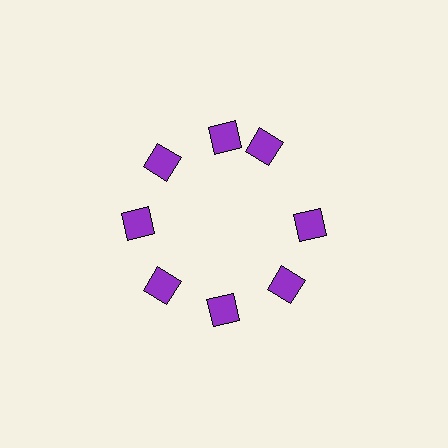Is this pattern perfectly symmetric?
No. The 8 purple diamonds are arranged in a ring, but one element near the 2 o'clock position is rotated out of alignment along the ring, breaking the 8-fold rotational symmetry.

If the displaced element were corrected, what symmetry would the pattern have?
It would have 8-fold rotational symmetry — the pattern would map onto itself every 45 degrees.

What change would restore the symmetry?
The symmetry would be restored by rotating it back into even spacing with its neighbors so that all 8 diamonds sit at equal angles and equal distance from the center.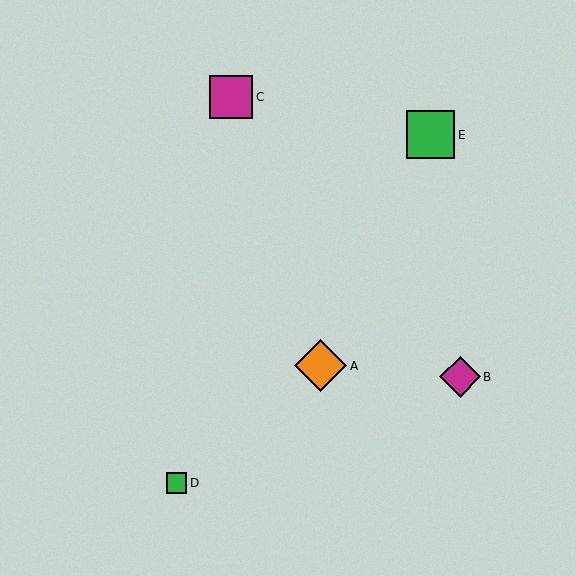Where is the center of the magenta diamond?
The center of the magenta diamond is at (460, 377).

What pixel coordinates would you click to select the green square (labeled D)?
Click at (177, 483) to select the green square D.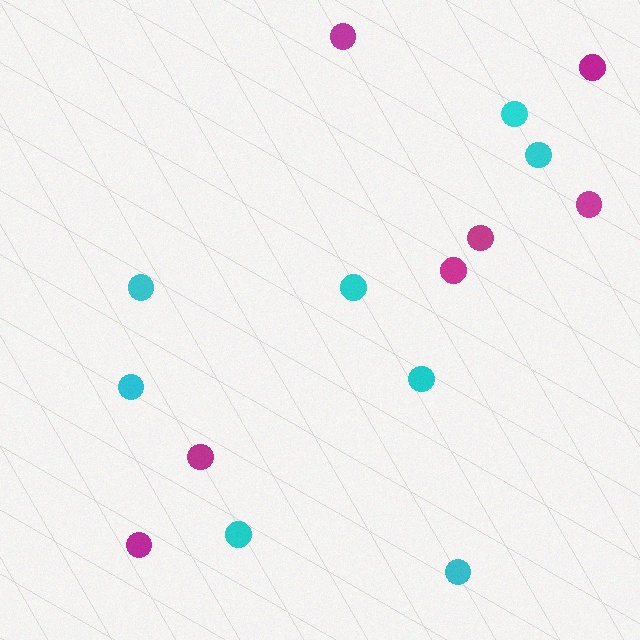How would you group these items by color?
There are 2 groups: one group of cyan circles (8) and one group of magenta circles (7).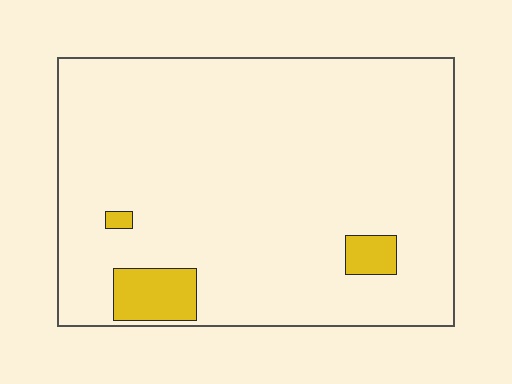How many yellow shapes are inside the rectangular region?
3.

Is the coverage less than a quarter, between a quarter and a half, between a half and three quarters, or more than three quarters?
Less than a quarter.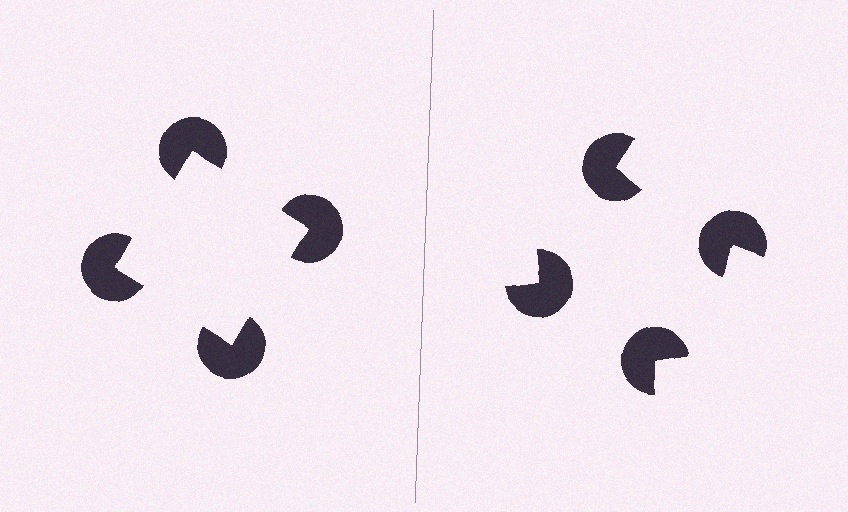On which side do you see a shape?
An illusory square appears on the left side. On the right side the wedge cuts are rotated, so no coherent shape forms.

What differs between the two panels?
The pac-man discs are positioned identically on both sides; only the wedge orientations differ. On the left they align to a square; on the right they are misaligned.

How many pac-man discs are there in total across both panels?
8 — 4 on each side.